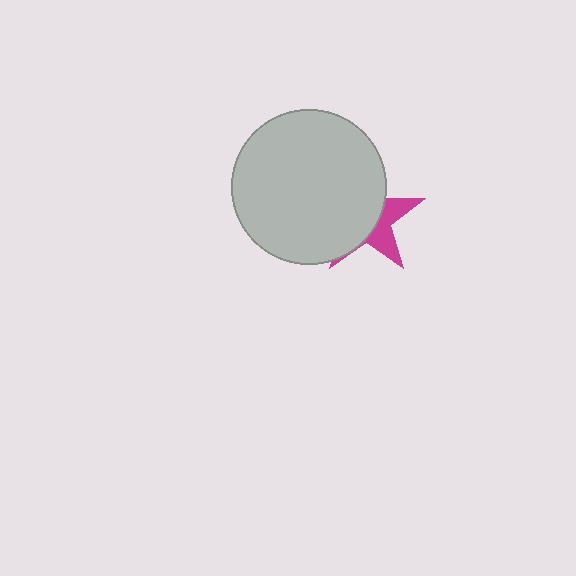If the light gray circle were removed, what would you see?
You would see the complete magenta star.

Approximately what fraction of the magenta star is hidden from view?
Roughly 66% of the magenta star is hidden behind the light gray circle.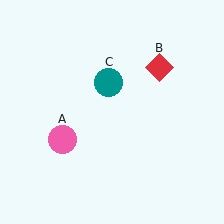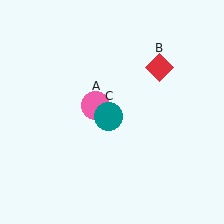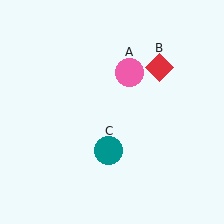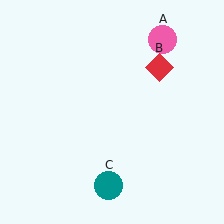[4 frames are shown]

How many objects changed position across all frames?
2 objects changed position: pink circle (object A), teal circle (object C).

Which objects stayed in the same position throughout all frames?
Red diamond (object B) remained stationary.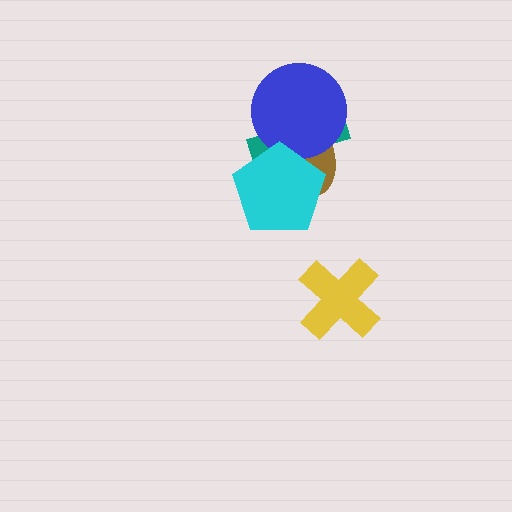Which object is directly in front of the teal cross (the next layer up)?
The brown ellipse is directly in front of the teal cross.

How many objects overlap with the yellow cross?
0 objects overlap with the yellow cross.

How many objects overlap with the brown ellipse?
3 objects overlap with the brown ellipse.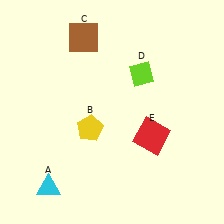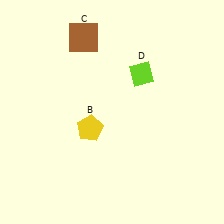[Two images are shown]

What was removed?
The red square (E), the cyan triangle (A) were removed in Image 2.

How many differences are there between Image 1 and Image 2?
There are 2 differences between the two images.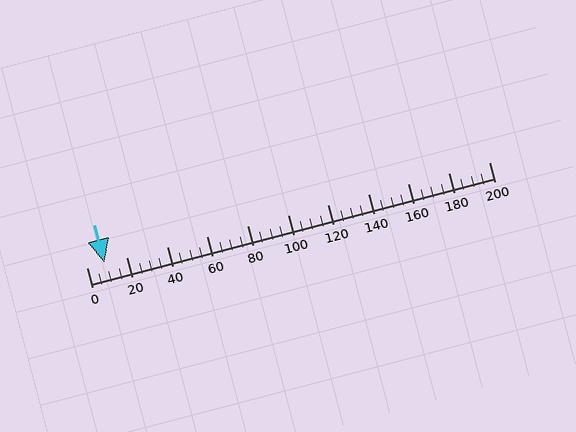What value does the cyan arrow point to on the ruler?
The cyan arrow points to approximately 9.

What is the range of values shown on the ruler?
The ruler shows values from 0 to 200.